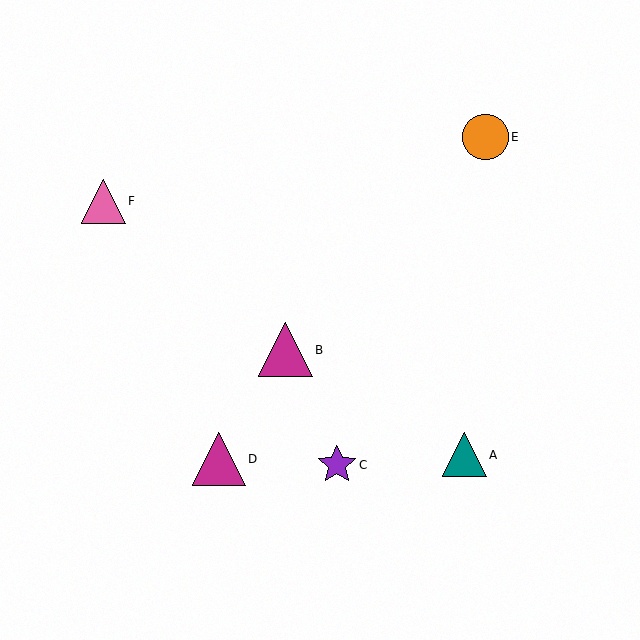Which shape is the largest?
The magenta triangle (labeled B) is the largest.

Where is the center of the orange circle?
The center of the orange circle is at (485, 137).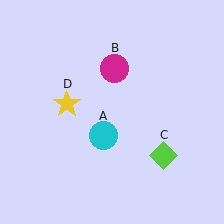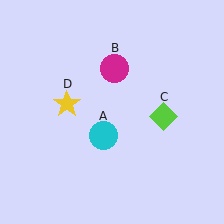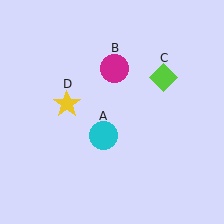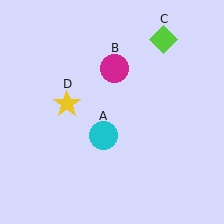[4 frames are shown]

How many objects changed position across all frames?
1 object changed position: lime diamond (object C).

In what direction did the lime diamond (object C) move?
The lime diamond (object C) moved up.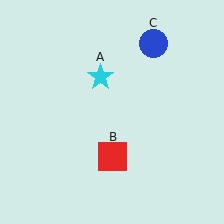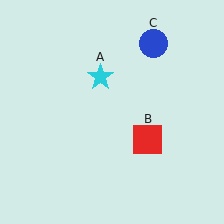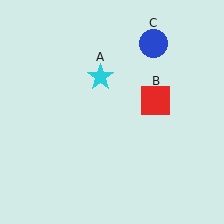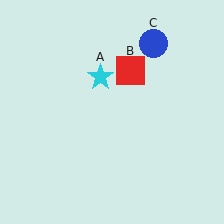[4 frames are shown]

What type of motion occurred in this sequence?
The red square (object B) rotated counterclockwise around the center of the scene.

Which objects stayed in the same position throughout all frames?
Cyan star (object A) and blue circle (object C) remained stationary.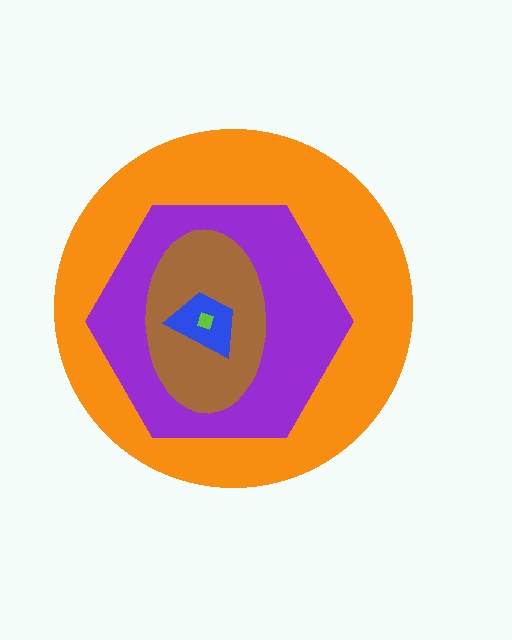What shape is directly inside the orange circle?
The purple hexagon.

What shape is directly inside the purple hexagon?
The brown ellipse.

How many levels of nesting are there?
5.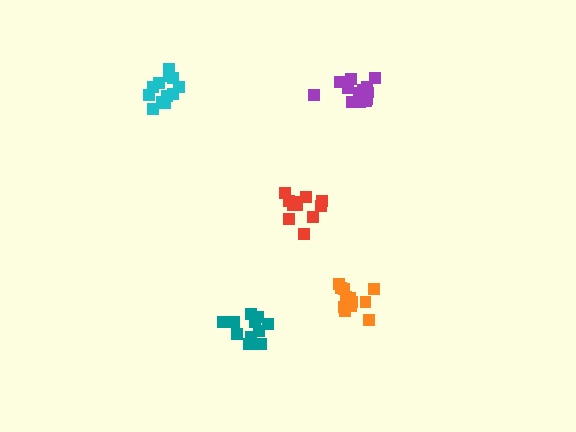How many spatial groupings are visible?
There are 5 spatial groupings.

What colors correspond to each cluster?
The clusters are colored: purple, orange, cyan, teal, red.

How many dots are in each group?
Group 1: 14 dots, Group 2: 12 dots, Group 3: 12 dots, Group 4: 11 dots, Group 5: 11 dots (60 total).